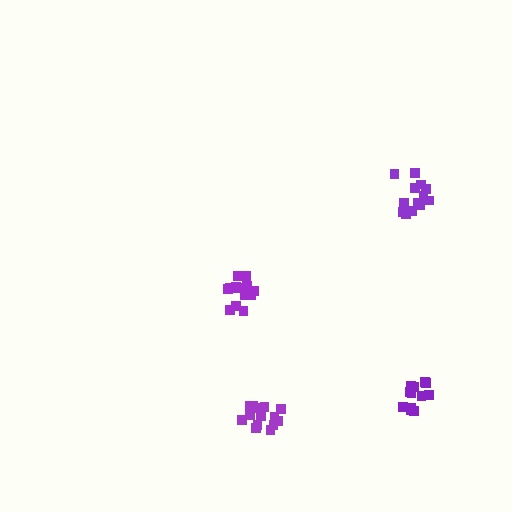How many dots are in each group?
Group 1: 14 dots, Group 2: 12 dots, Group 3: 14 dots, Group 4: 13 dots (53 total).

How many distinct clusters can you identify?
There are 4 distinct clusters.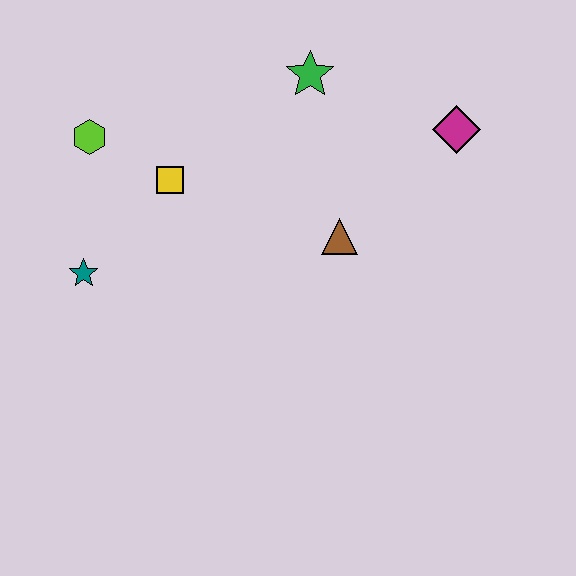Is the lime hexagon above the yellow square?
Yes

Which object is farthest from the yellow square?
The magenta diamond is farthest from the yellow square.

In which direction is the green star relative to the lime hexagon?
The green star is to the right of the lime hexagon.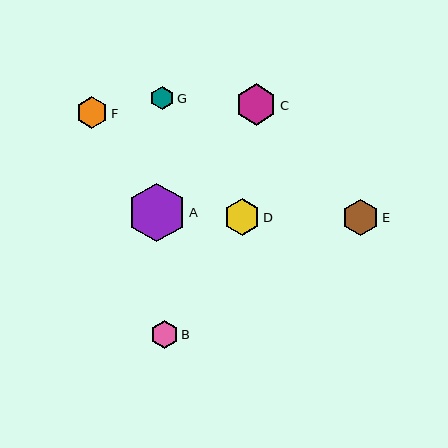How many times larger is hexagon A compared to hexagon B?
Hexagon A is approximately 2.2 times the size of hexagon B.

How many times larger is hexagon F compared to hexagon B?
Hexagon F is approximately 1.2 times the size of hexagon B.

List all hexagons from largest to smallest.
From largest to smallest: A, C, D, E, F, B, G.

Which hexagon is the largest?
Hexagon A is the largest with a size of approximately 59 pixels.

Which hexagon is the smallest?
Hexagon G is the smallest with a size of approximately 23 pixels.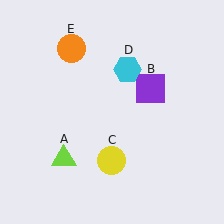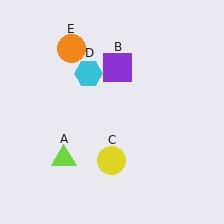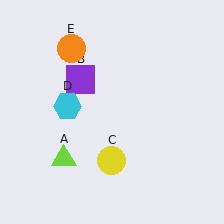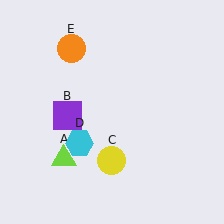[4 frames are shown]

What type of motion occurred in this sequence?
The purple square (object B), cyan hexagon (object D) rotated counterclockwise around the center of the scene.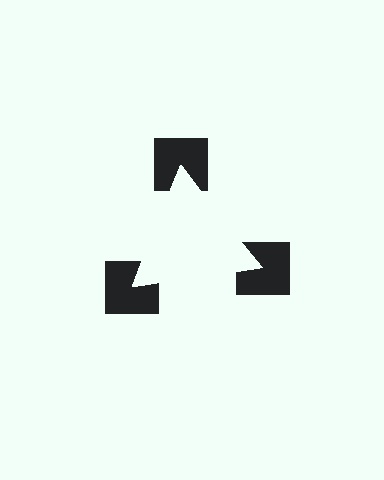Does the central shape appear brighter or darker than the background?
It typically appears slightly brighter than the background, even though no actual brightness change is drawn.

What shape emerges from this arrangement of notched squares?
An illusory triangle — its edges are inferred from the aligned wedge cuts in the notched squares, not physically drawn.